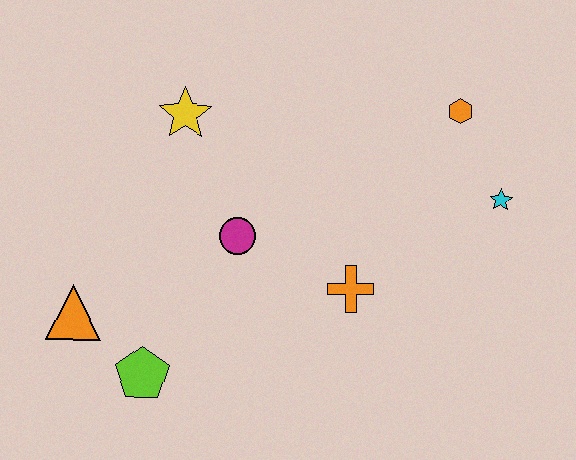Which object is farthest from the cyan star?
The orange triangle is farthest from the cyan star.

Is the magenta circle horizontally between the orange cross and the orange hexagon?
No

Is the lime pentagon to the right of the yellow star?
No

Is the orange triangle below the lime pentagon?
No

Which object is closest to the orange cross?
The magenta circle is closest to the orange cross.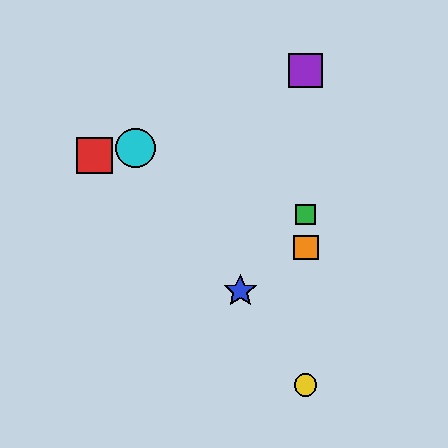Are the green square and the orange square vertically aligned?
Yes, both are at x≈306.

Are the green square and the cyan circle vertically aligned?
No, the green square is at x≈306 and the cyan circle is at x≈136.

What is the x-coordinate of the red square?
The red square is at x≈95.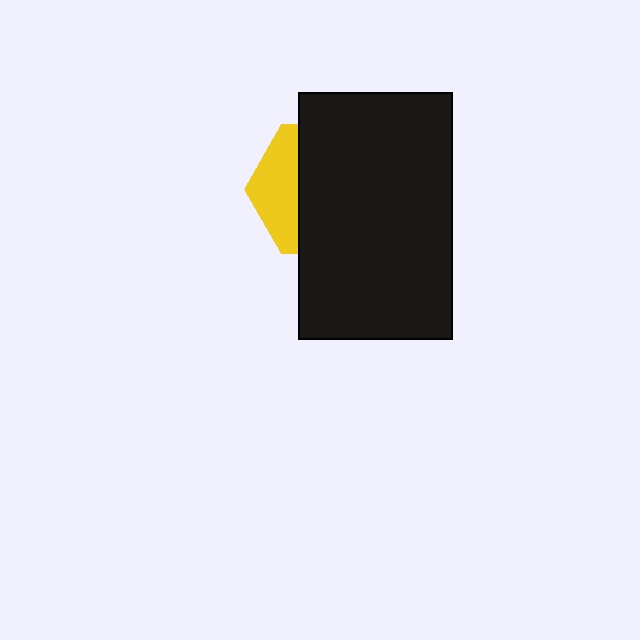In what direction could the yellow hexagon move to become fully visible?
The yellow hexagon could move left. That would shift it out from behind the black rectangle entirely.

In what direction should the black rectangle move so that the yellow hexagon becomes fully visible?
The black rectangle should move right. That is the shortest direction to clear the overlap and leave the yellow hexagon fully visible.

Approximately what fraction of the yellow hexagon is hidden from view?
Roughly 69% of the yellow hexagon is hidden behind the black rectangle.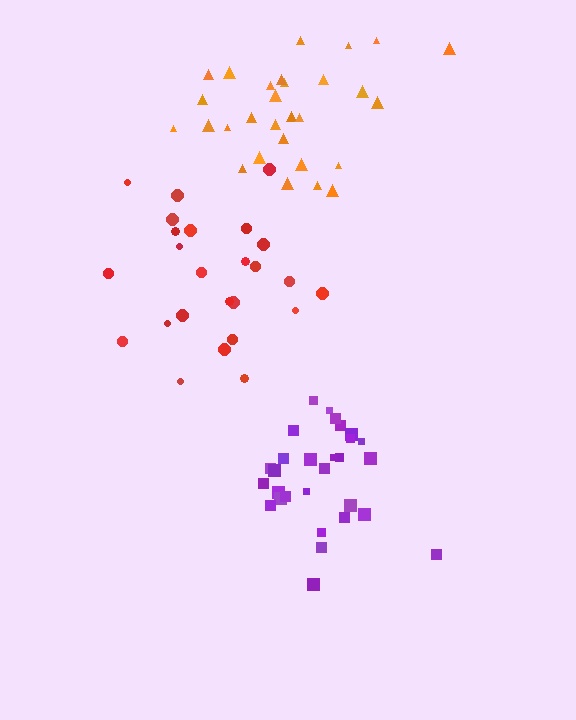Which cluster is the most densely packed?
Purple.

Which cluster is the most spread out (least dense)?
Red.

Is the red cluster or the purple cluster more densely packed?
Purple.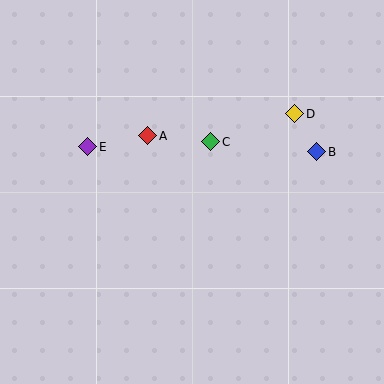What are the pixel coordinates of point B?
Point B is at (317, 152).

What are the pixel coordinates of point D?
Point D is at (295, 114).